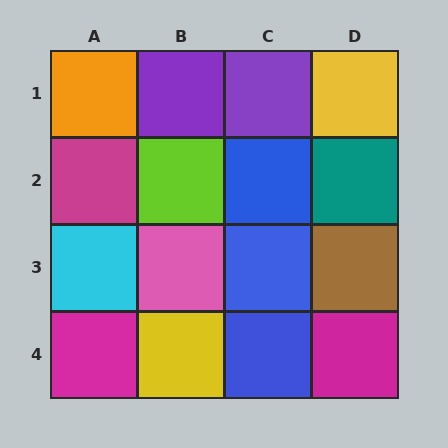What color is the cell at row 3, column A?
Cyan.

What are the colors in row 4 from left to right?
Magenta, yellow, blue, magenta.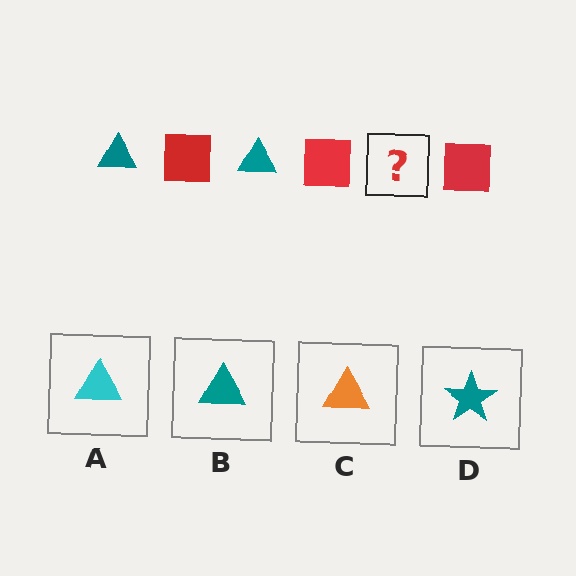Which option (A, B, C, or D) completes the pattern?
B.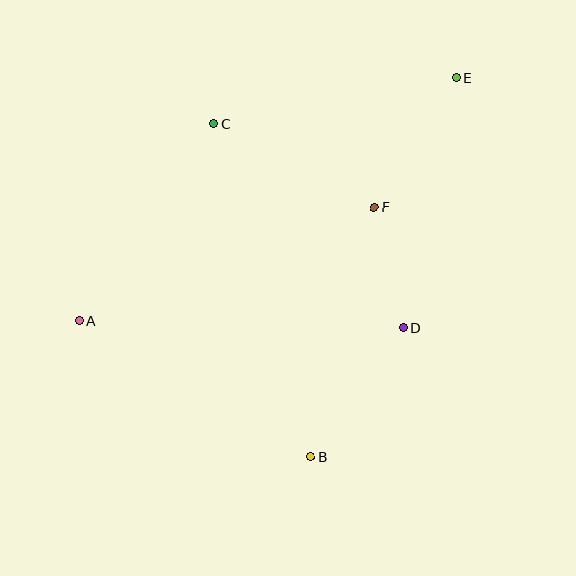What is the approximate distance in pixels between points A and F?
The distance between A and F is approximately 316 pixels.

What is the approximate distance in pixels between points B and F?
The distance between B and F is approximately 258 pixels.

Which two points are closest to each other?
Points D and F are closest to each other.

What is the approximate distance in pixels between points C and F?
The distance between C and F is approximately 181 pixels.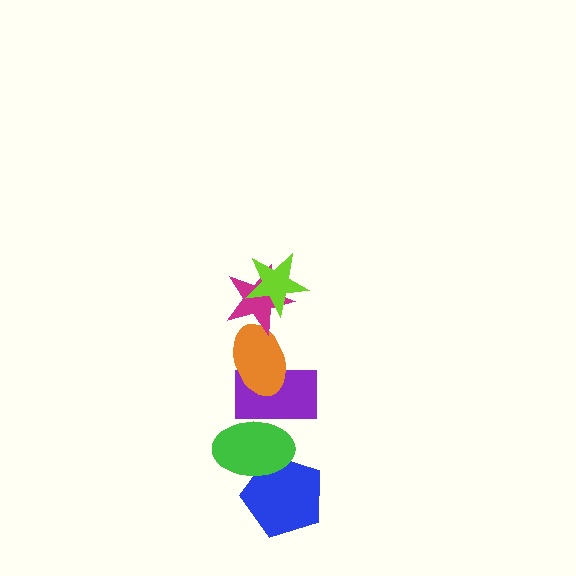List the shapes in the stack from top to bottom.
From top to bottom: the lime star, the magenta star, the orange ellipse, the purple rectangle, the green ellipse, the blue pentagon.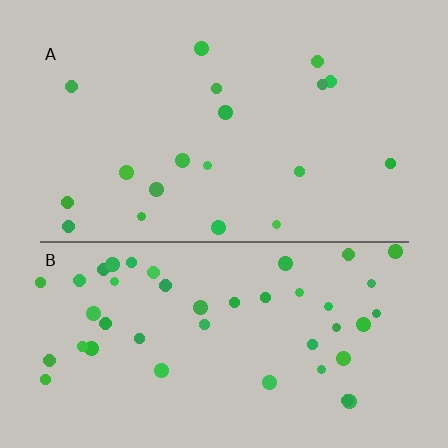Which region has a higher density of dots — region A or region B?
B (the bottom).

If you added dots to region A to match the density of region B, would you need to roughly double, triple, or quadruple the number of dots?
Approximately double.